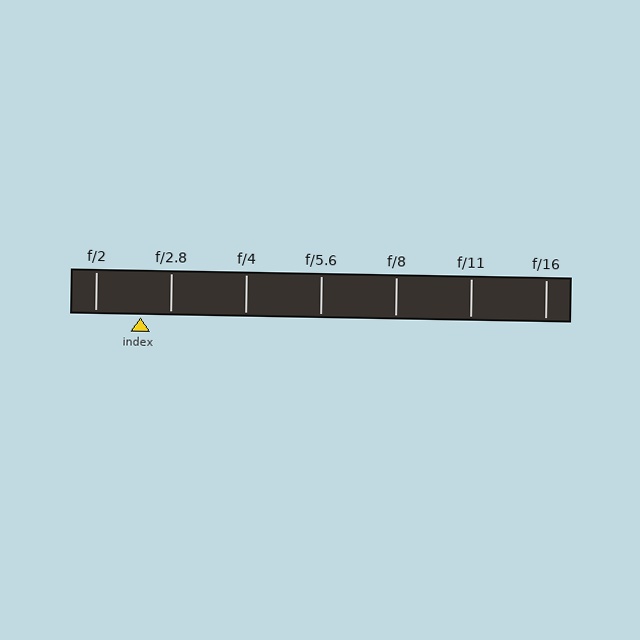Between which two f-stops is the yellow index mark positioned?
The index mark is between f/2 and f/2.8.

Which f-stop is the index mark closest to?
The index mark is closest to f/2.8.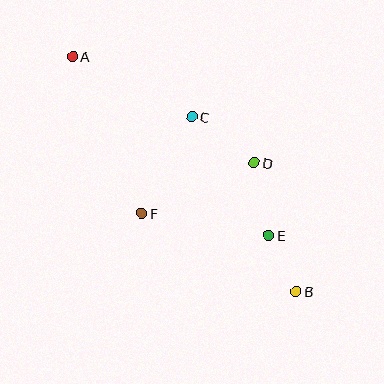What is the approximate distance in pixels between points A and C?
The distance between A and C is approximately 134 pixels.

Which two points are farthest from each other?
Points A and B are farthest from each other.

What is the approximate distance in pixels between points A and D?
The distance between A and D is approximately 210 pixels.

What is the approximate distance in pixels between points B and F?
The distance between B and F is approximately 173 pixels.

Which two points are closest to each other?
Points B and E are closest to each other.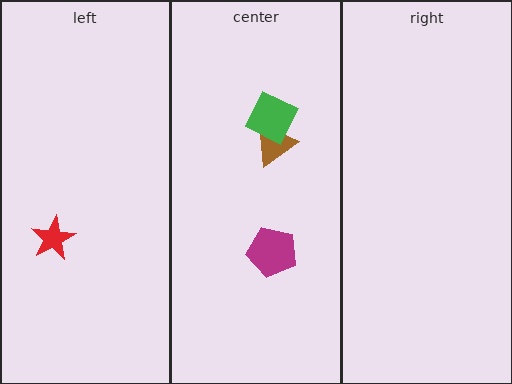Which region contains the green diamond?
The center region.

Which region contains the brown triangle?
The center region.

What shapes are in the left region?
The red star.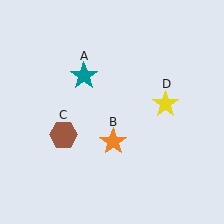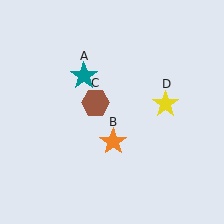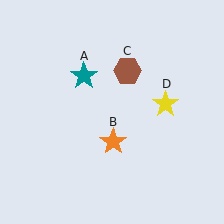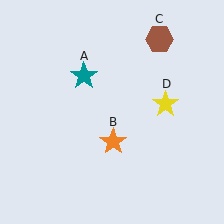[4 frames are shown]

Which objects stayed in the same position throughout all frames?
Teal star (object A) and orange star (object B) and yellow star (object D) remained stationary.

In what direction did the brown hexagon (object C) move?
The brown hexagon (object C) moved up and to the right.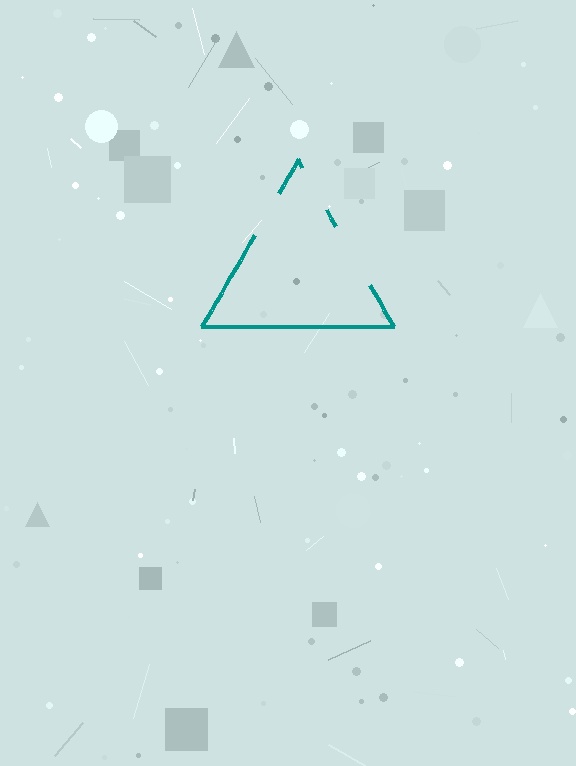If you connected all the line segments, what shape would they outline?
They would outline a triangle.